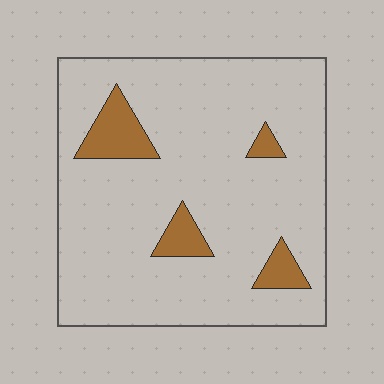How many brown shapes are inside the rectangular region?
4.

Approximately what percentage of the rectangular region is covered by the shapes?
Approximately 10%.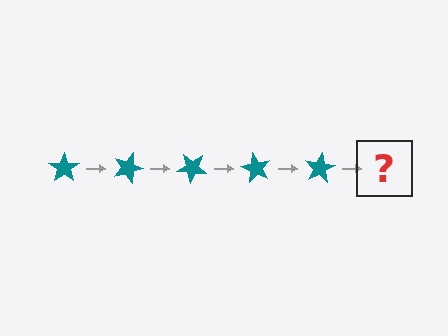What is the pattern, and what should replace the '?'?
The pattern is that the star rotates 20 degrees each step. The '?' should be a teal star rotated 100 degrees.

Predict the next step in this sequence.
The next step is a teal star rotated 100 degrees.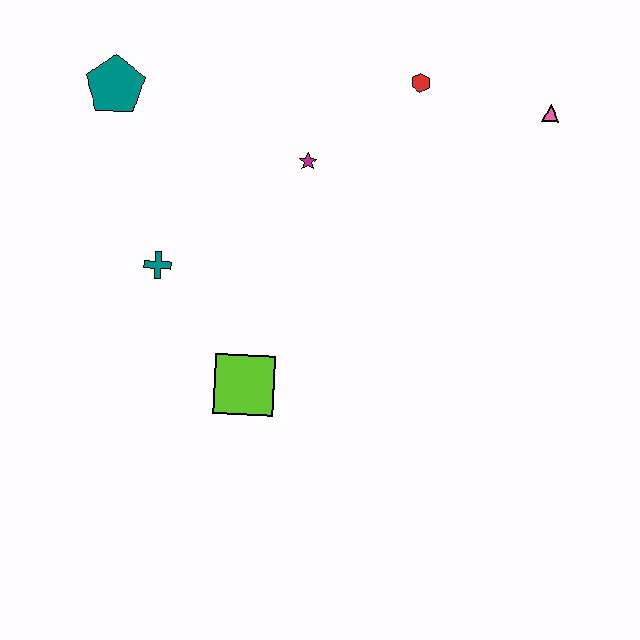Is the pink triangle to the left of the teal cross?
No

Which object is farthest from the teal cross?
The pink triangle is farthest from the teal cross.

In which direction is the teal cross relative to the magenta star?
The teal cross is to the left of the magenta star.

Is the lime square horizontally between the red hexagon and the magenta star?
No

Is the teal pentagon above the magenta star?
Yes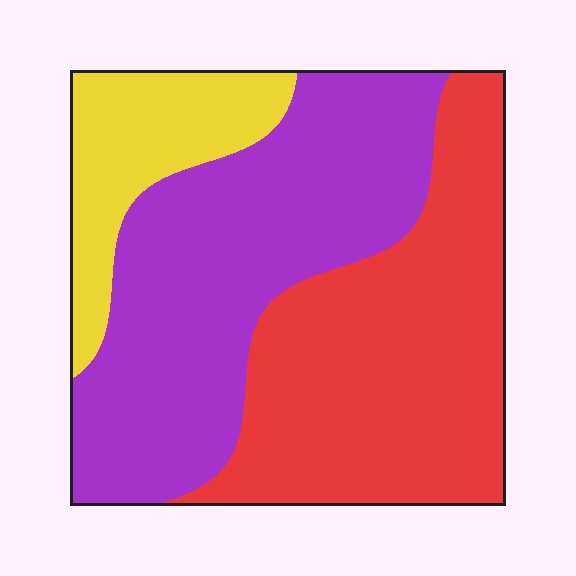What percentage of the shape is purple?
Purple covers around 45% of the shape.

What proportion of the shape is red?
Red takes up about two fifths (2/5) of the shape.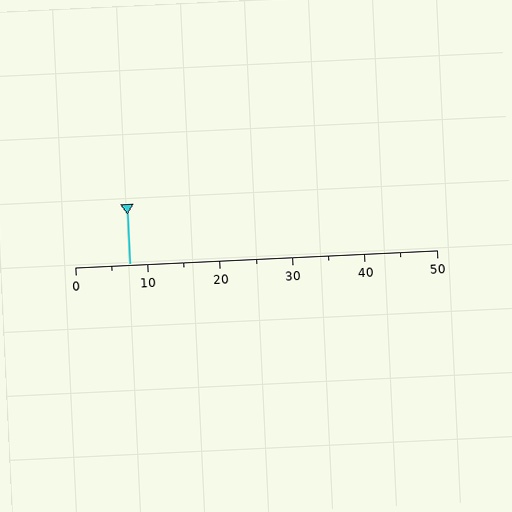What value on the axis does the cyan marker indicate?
The marker indicates approximately 7.5.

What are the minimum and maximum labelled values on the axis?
The axis runs from 0 to 50.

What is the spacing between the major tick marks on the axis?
The major ticks are spaced 10 apart.